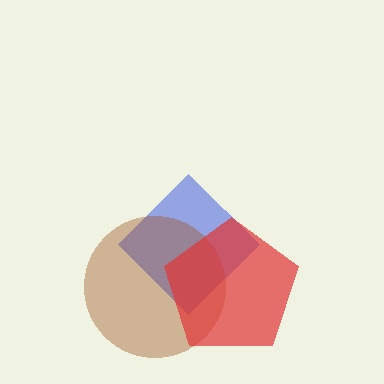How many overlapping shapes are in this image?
There are 3 overlapping shapes in the image.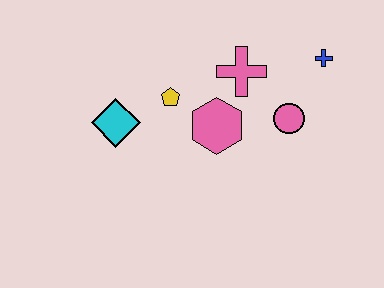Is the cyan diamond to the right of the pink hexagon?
No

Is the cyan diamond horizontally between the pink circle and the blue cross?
No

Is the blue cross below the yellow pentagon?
No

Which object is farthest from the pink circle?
The cyan diamond is farthest from the pink circle.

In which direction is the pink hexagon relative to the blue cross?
The pink hexagon is to the left of the blue cross.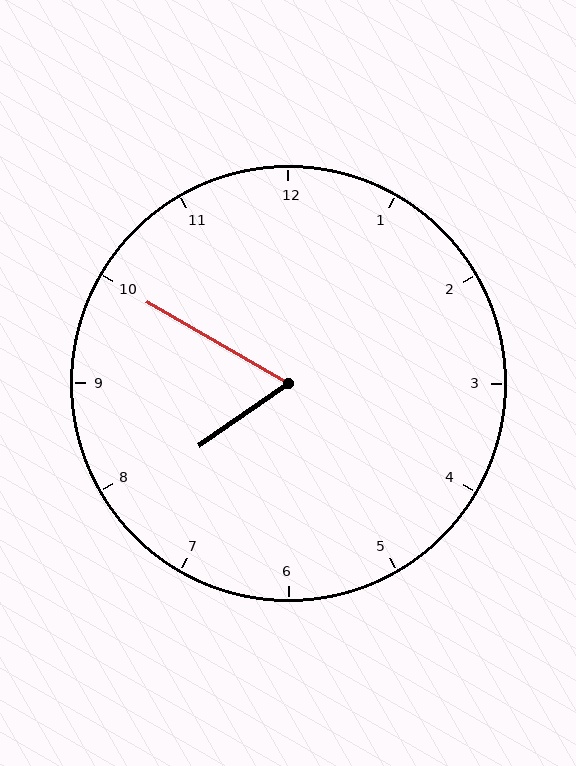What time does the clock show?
7:50.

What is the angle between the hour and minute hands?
Approximately 65 degrees.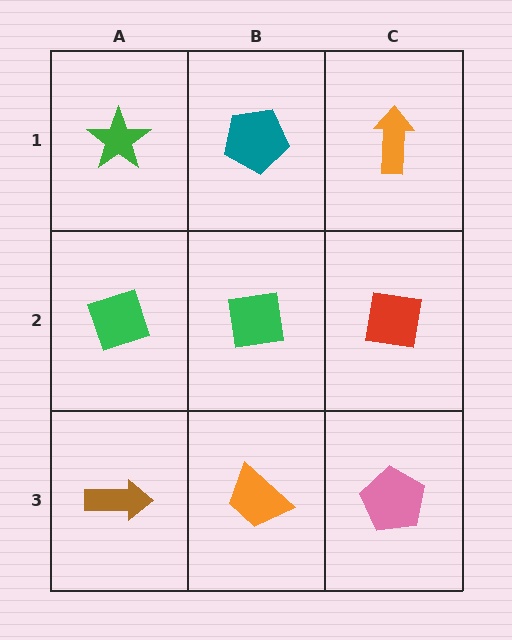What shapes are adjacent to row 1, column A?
A green diamond (row 2, column A), a teal pentagon (row 1, column B).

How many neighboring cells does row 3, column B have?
3.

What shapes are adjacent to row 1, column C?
A red square (row 2, column C), a teal pentagon (row 1, column B).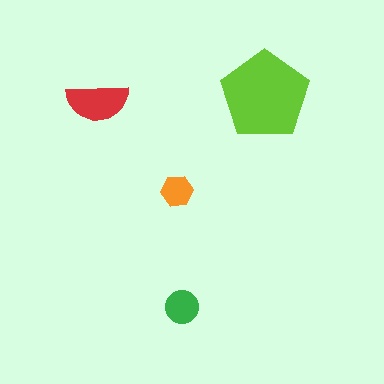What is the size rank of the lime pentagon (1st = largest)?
1st.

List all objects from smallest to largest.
The orange hexagon, the green circle, the red semicircle, the lime pentagon.